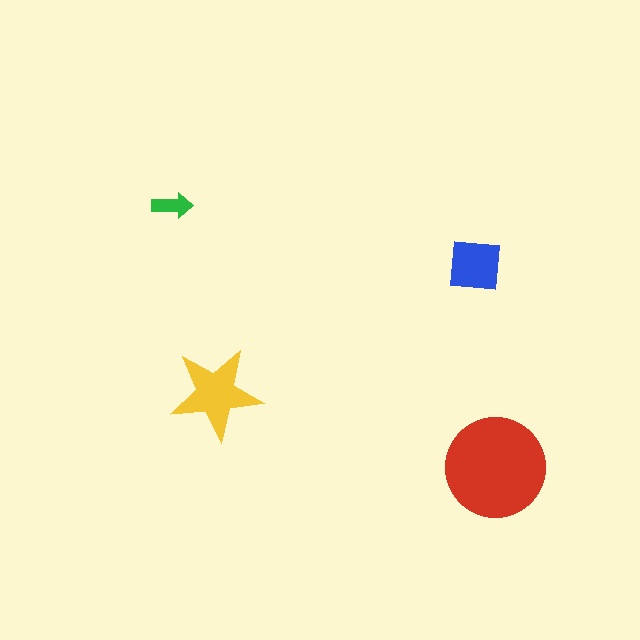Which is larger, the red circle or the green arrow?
The red circle.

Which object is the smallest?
The green arrow.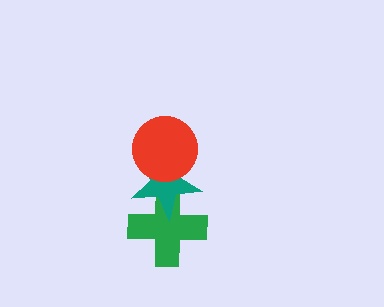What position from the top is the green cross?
The green cross is 3rd from the top.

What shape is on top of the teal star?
The red circle is on top of the teal star.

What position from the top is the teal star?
The teal star is 2nd from the top.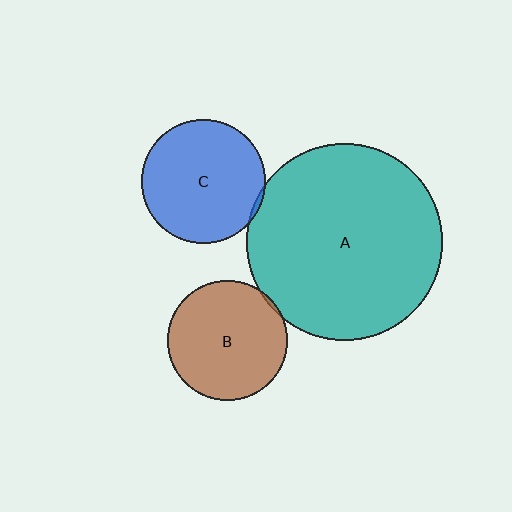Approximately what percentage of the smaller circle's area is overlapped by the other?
Approximately 5%.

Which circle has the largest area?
Circle A (teal).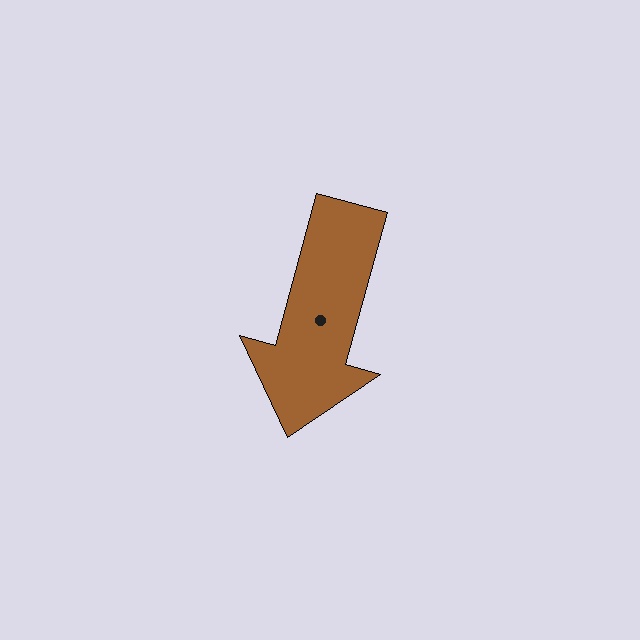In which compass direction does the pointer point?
South.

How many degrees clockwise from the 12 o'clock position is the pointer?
Approximately 195 degrees.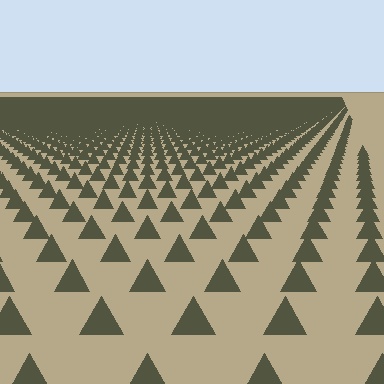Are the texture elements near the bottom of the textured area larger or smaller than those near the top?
Larger. Near the bottom, elements are closer to the viewer and appear at a bigger on-screen size.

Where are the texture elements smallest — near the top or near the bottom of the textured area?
Near the top.